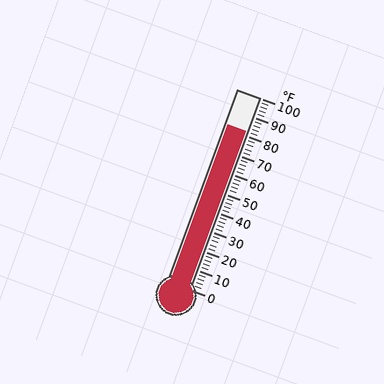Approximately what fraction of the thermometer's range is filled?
The thermometer is filled to approximately 80% of its range.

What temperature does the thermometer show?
The thermometer shows approximately 82°F.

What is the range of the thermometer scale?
The thermometer scale ranges from 0°F to 100°F.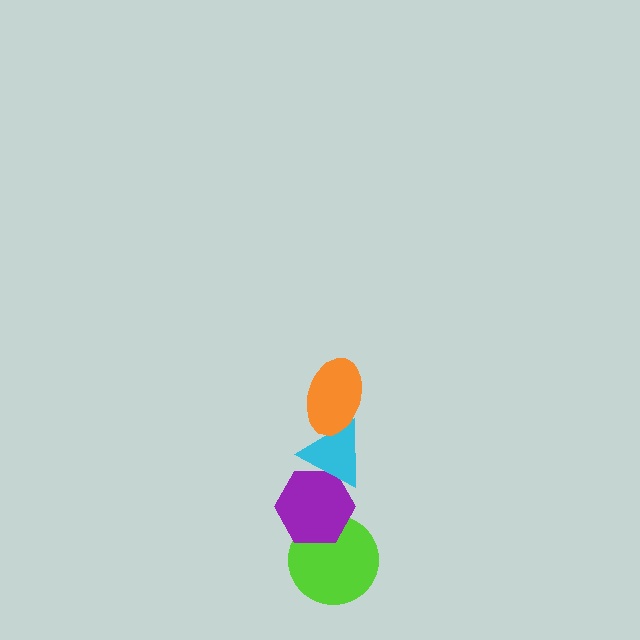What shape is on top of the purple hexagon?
The cyan triangle is on top of the purple hexagon.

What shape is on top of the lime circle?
The purple hexagon is on top of the lime circle.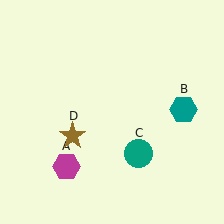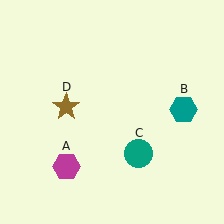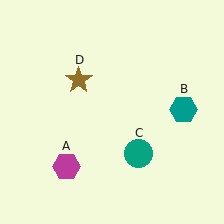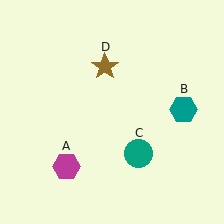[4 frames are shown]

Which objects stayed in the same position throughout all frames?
Magenta hexagon (object A) and teal hexagon (object B) and teal circle (object C) remained stationary.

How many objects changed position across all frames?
1 object changed position: brown star (object D).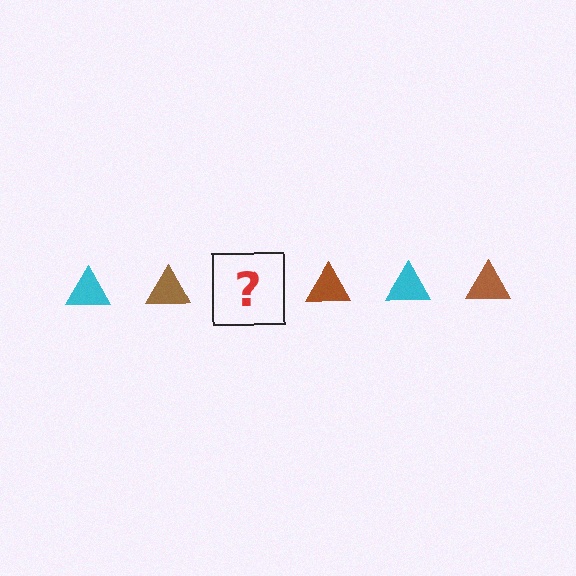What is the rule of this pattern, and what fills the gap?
The rule is that the pattern cycles through cyan, brown triangles. The gap should be filled with a cyan triangle.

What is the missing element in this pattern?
The missing element is a cyan triangle.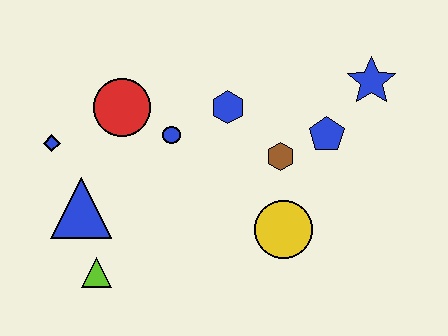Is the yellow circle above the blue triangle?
No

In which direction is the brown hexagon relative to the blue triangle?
The brown hexagon is to the right of the blue triangle.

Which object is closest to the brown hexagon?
The blue pentagon is closest to the brown hexagon.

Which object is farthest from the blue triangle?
The blue star is farthest from the blue triangle.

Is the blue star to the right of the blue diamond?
Yes